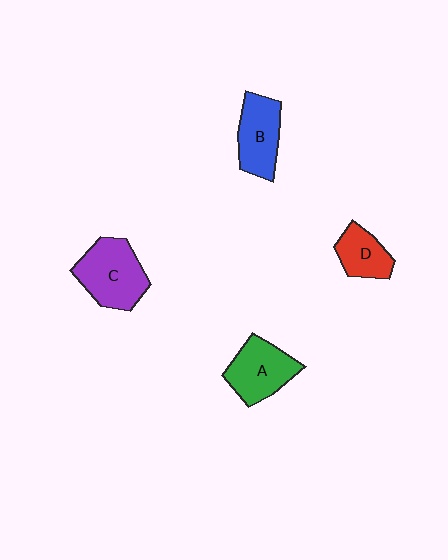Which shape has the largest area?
Shape C (purple).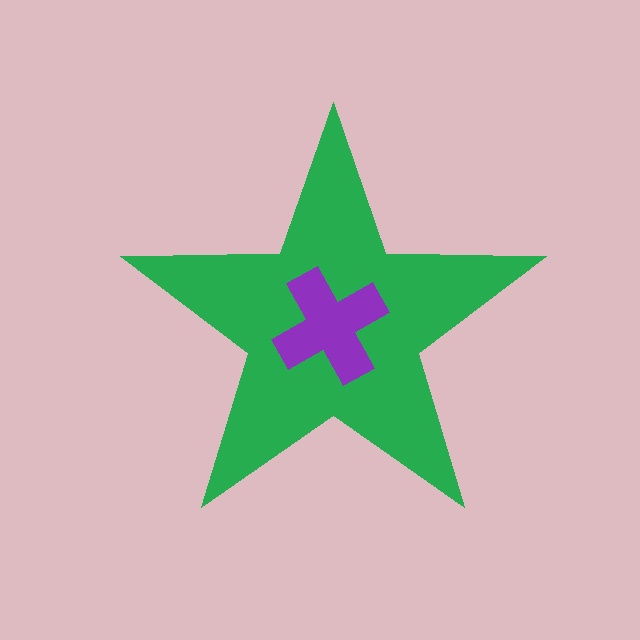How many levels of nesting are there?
2.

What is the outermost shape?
The green star.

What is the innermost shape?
The purple cross.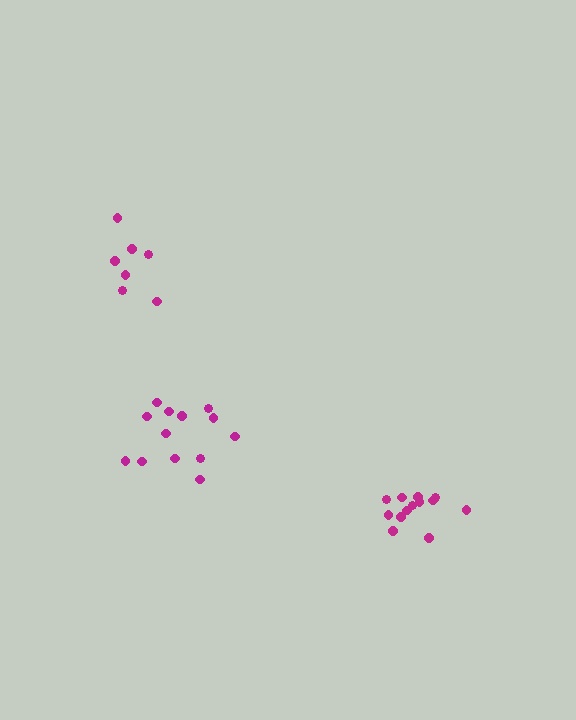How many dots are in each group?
Group 1: 13 dots, Group 2: 7 dots, Group 3: 13 dots (33 total).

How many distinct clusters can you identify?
There are 3 distinct clusters.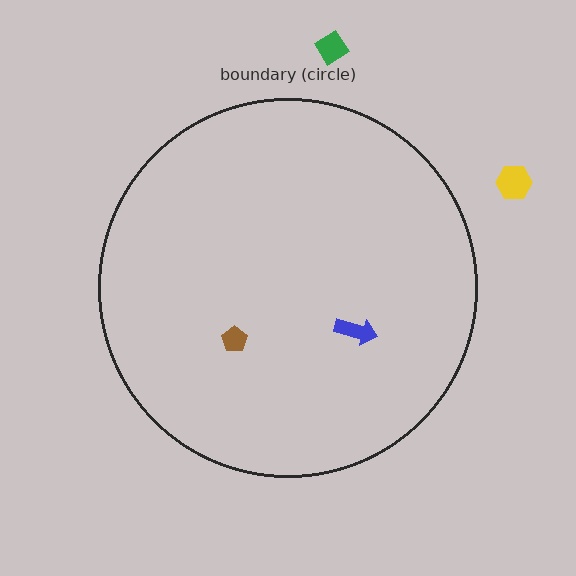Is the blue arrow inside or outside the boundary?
Inside.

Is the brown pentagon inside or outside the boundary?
Inside.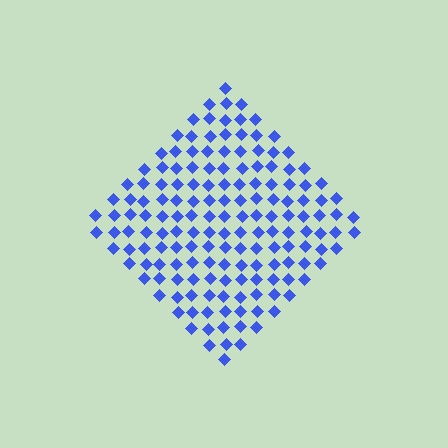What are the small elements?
The small elements are diamonds.